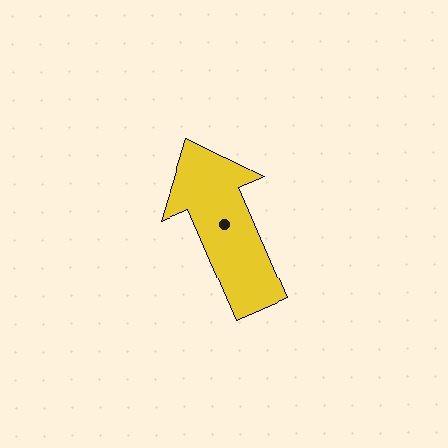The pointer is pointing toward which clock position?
Roughly 11 o'clock.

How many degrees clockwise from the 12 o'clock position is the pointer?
Approximately 336 degrees.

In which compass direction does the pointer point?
Northwest.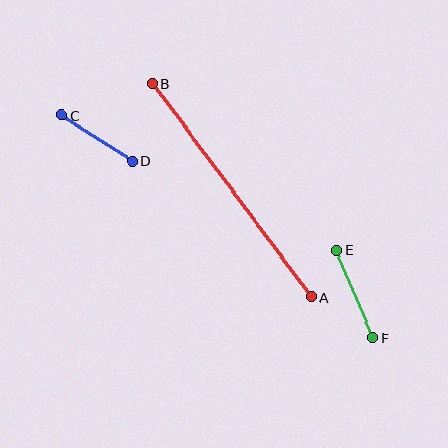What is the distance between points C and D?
The distance is approximately 84 pixels.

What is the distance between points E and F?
The distance is approximately 95 pixels.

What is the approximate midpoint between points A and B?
The midpoint is at approximately (232, 190) pixels.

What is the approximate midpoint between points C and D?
The midpoint is at approximately (97, 138) pixels.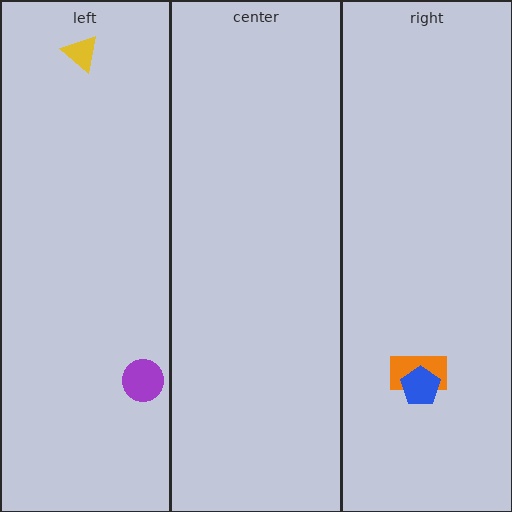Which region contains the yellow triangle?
The left region.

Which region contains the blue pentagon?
The right region.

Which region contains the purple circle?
The left region.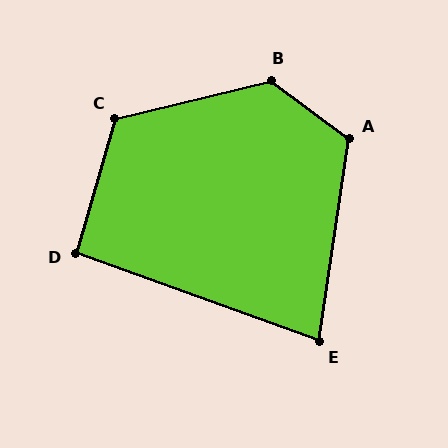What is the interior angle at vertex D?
Approximately 93 degrees (approximately right).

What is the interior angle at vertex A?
Approximately 119 degrees (obtuse).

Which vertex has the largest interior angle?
B, at approximately 129 degrees.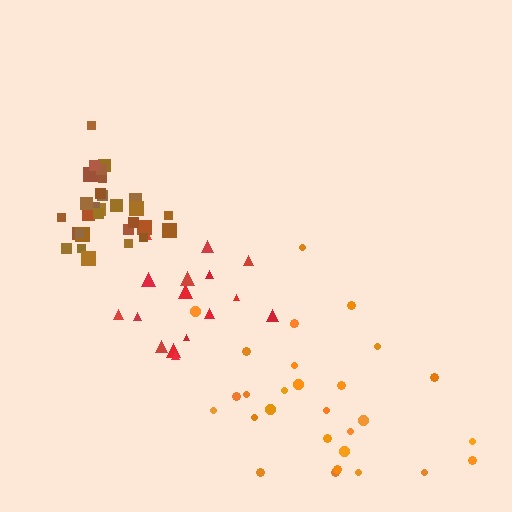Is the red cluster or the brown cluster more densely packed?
Brown.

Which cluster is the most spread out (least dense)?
Red.